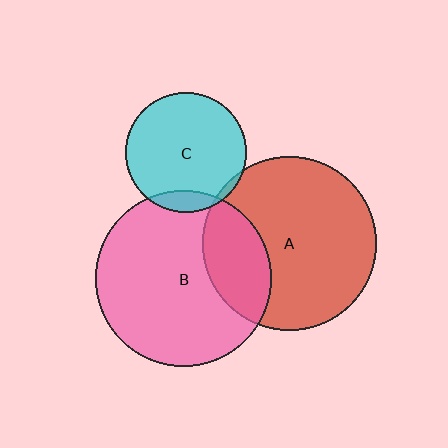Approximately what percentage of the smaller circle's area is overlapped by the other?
Approximately 5%.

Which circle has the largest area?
Circle B (pink).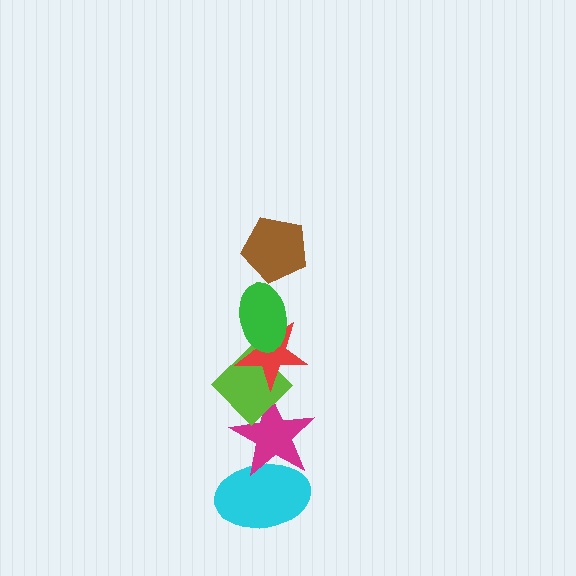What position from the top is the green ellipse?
The green ellipse is 2nd from the top.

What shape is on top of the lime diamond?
The red star is on top of the lime diamond.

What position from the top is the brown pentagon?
The brown pentagon is 1st from the top.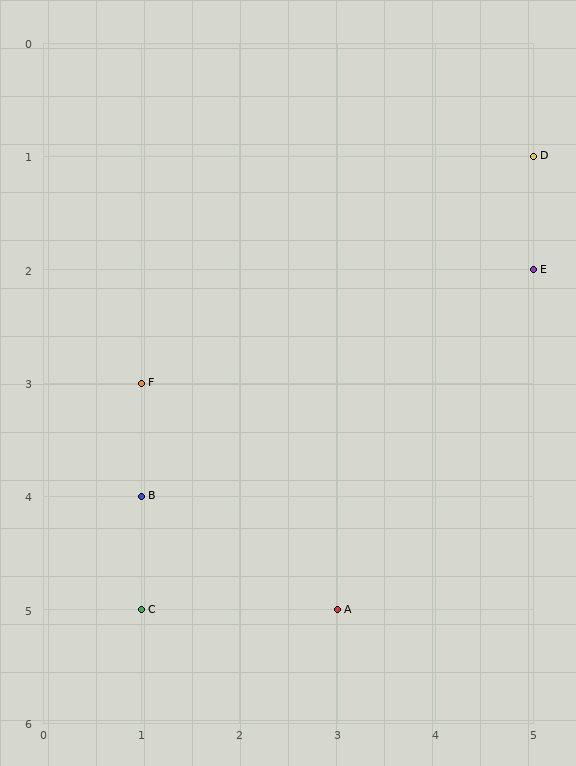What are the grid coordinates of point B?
Point B is at grid coordinates (1, 4).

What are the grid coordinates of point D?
Point D is at grid coordinates (5, 1).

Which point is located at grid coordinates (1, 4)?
Point B is at (1, 4).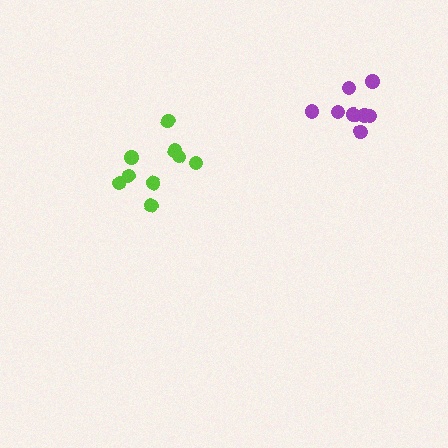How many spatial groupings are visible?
There are 2 spatial groupings.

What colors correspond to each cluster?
The clusters are colored: lime, purple.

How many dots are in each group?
Group 1: 9 dots, Group 2: 8 dots (17 total).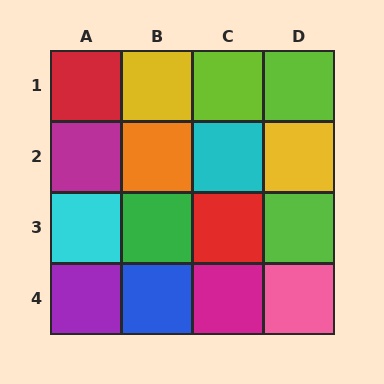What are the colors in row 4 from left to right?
Purple, blue, magenta, pink.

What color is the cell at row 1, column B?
Yellow.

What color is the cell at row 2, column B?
Orange.